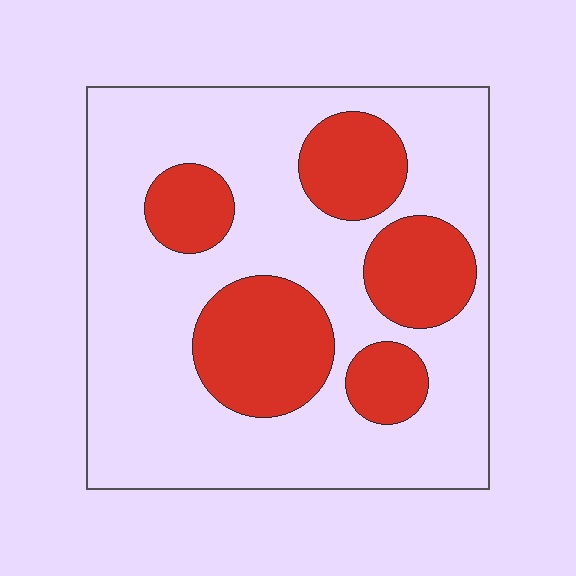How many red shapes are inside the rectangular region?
5.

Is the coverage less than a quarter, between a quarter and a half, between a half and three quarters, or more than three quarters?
Between a quarter and a half.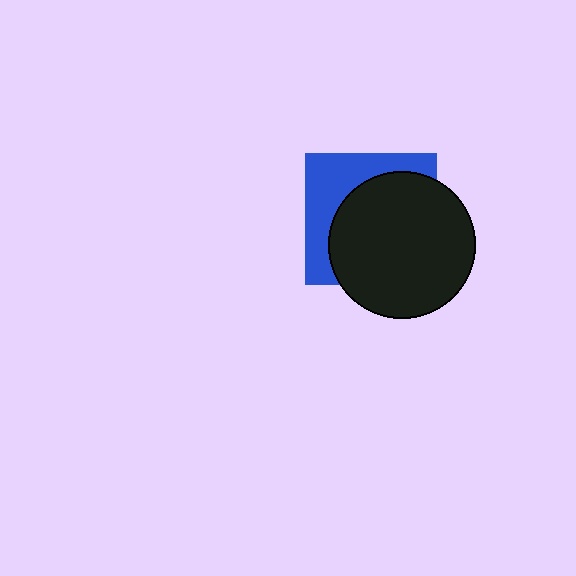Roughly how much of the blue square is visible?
A small part of it is visible (roughly 36%).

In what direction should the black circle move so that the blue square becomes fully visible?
The black circle should move toward the lower-right. That is the shortest direction to clear the overlap and leave the blue square fully visible.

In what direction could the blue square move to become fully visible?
The blue square could move toward the upper-left. That would shift it out from behind the black circle entirely.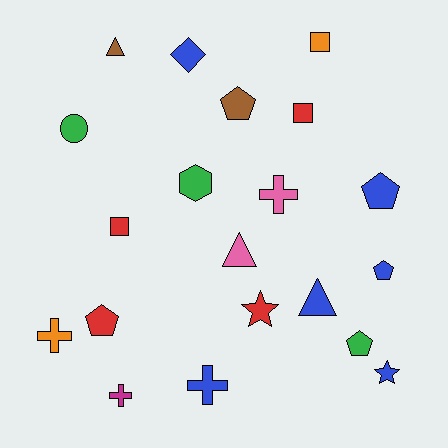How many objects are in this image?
There are 20 objects.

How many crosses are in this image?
There are 4 crosses.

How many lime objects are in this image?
There are no lime objects.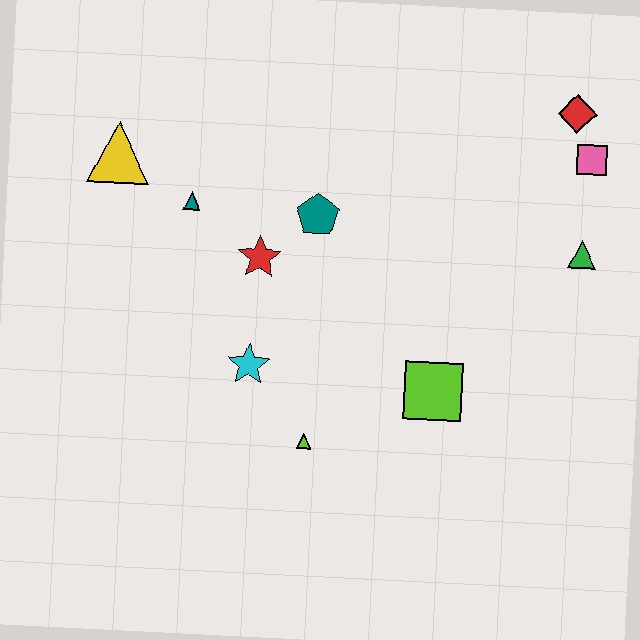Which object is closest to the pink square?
The red diamond is closest to the pink square.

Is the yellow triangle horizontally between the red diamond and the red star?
No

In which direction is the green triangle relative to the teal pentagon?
The green triangle is to the right of the teal pentagon.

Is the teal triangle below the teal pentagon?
No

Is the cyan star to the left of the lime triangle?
Yes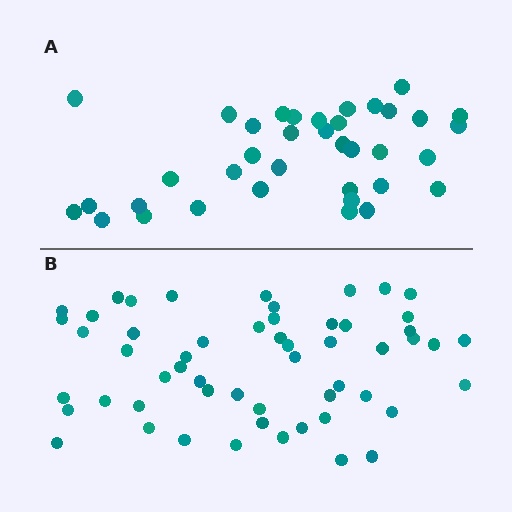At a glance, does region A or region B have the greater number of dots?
Region B (the bottom region) has more dots.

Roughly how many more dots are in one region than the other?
Region B has approximately 20 more dots than region A.